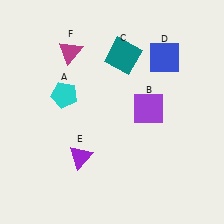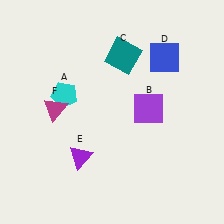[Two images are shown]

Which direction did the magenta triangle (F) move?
The magenta triangle (F) moved down.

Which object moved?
The magenta triangle (F) moved down.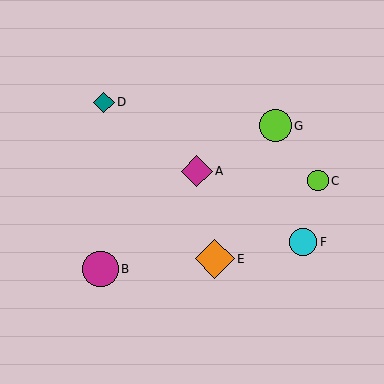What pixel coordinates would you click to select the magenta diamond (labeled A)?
Click at (197, 171) to select the magenta diamond A.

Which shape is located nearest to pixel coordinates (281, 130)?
The lime circle (labeled G) at (275, 126) is nearest to that location.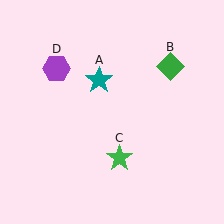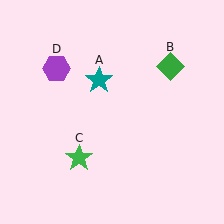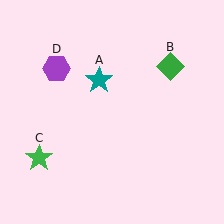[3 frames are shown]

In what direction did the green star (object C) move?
The green star (object C) moved left.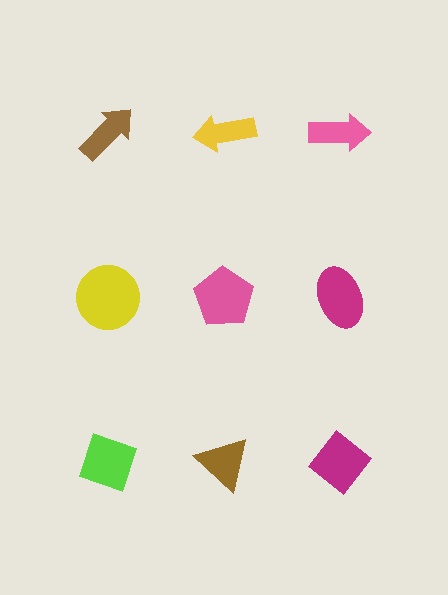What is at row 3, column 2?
A brown triangle.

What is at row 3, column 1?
A lime diamond.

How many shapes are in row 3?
3 shapes.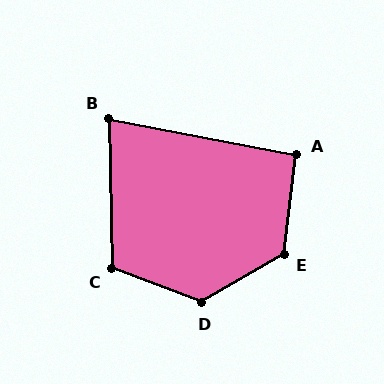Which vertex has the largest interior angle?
D, at approximately 129 degrees.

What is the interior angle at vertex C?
Approximately 112 degrees (obtuse).